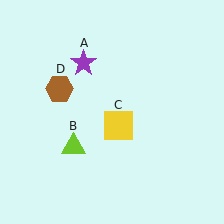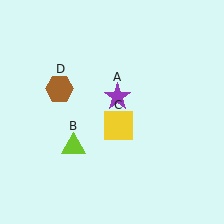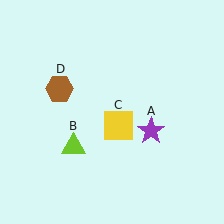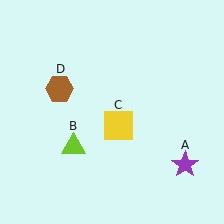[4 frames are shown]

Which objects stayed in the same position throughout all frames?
Lime triangle (object B) and yellow square (object C) and brown hexagon (object D) remained stationary.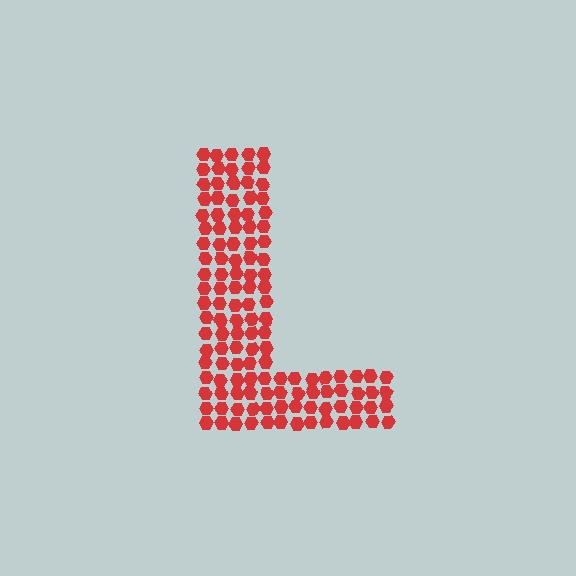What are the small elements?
The small elements are hexagons.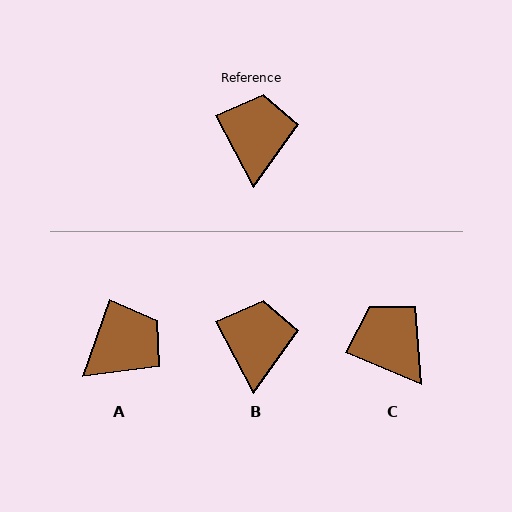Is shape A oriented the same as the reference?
No, it is off by about 47 degrees.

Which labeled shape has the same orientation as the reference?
B.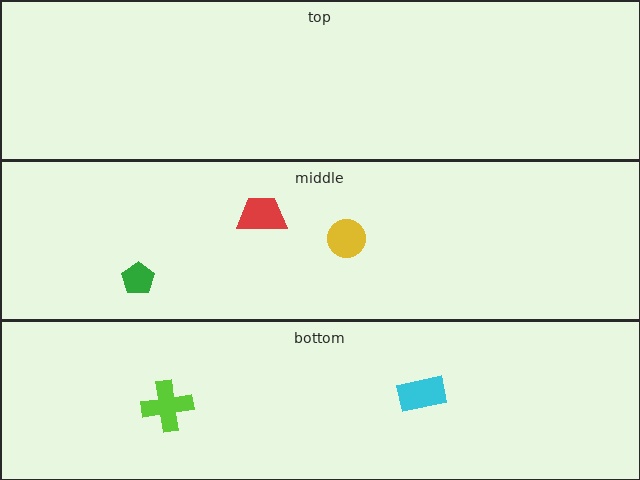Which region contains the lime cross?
The bottom region.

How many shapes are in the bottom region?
2.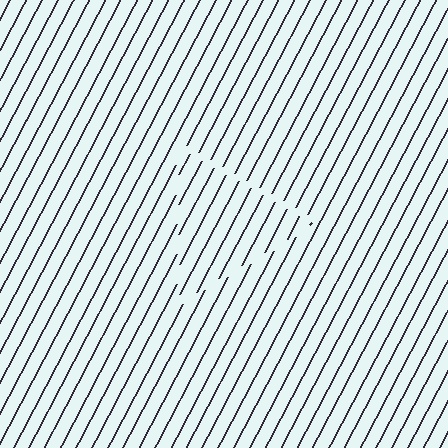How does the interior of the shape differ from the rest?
The interior of the shape contains the same grating, shifted by half a period — the contour is defined by the phase discontinuity where line-ends from the inner and outer gratings abut.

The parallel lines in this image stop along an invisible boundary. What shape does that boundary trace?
An illusory triangle. The interior of the shape contains the same grating, shifted by half a period — the contour is defined by the phase discontinuity where line-ends from the inner and outer gratings abut.